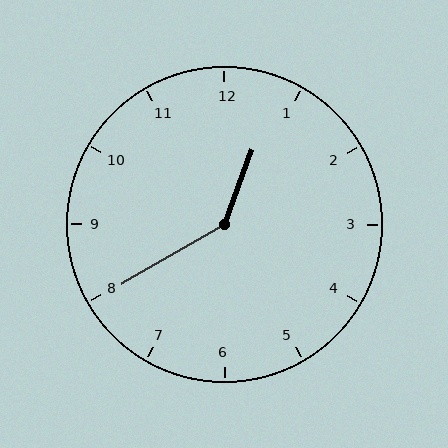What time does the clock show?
12:40.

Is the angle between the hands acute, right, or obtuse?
It is obtuse.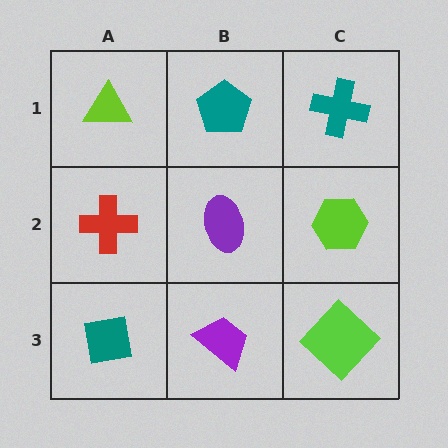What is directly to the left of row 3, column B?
A teal square.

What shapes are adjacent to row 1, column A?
A red cross (row 2, column A), a teal pentagon (row 1, column B).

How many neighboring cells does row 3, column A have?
2.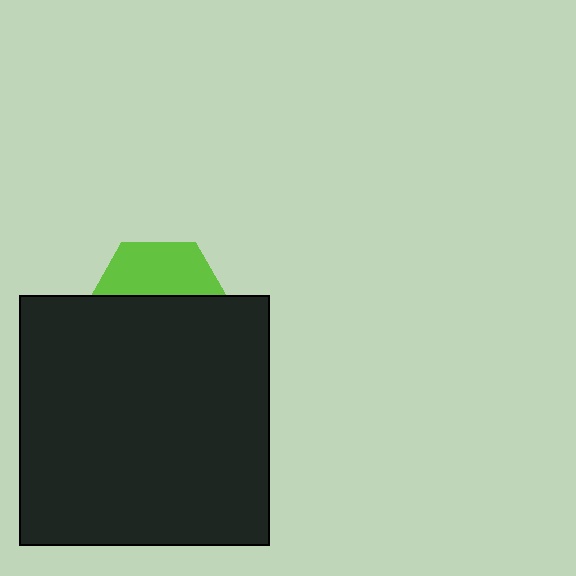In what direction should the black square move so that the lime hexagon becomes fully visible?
The black square should move down. That is the shortest direction to clear the overlap and leave the lime hexagon fully visible.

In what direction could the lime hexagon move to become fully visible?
The lime hexagon could move up. That would shift it out from behind the black square entirely.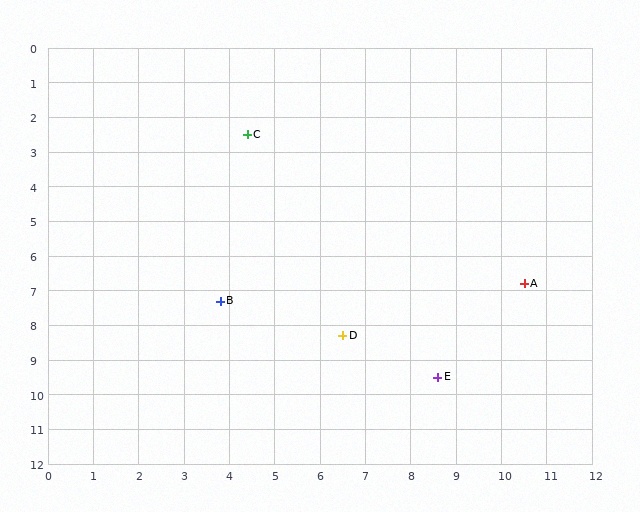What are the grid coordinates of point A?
Point A is at approximately (10.5, 6.8).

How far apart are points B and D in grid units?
Points B and D are about 2.9 grid units apart.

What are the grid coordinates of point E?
Point E is at approximately (8.6, 9.5).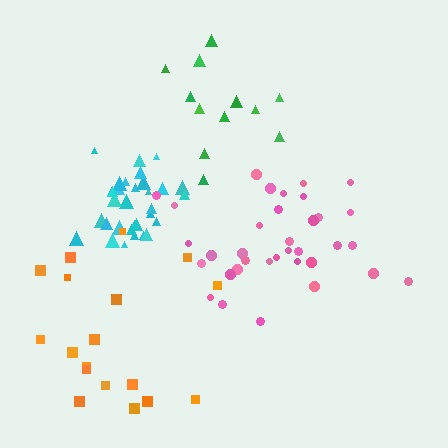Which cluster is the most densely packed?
Cyan.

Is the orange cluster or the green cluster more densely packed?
Green.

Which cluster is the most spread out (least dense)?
Orange.